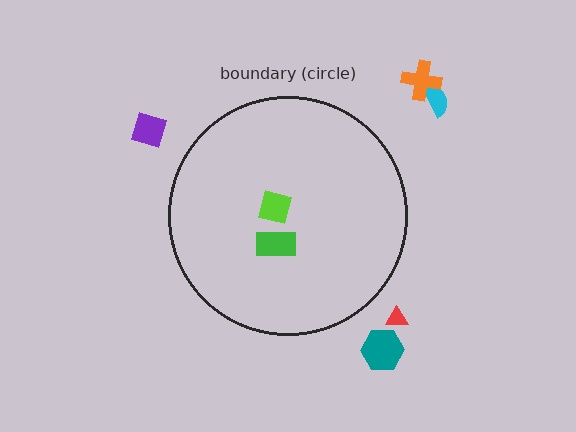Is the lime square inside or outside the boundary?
Inside.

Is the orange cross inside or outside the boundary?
Outside.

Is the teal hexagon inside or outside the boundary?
Outside.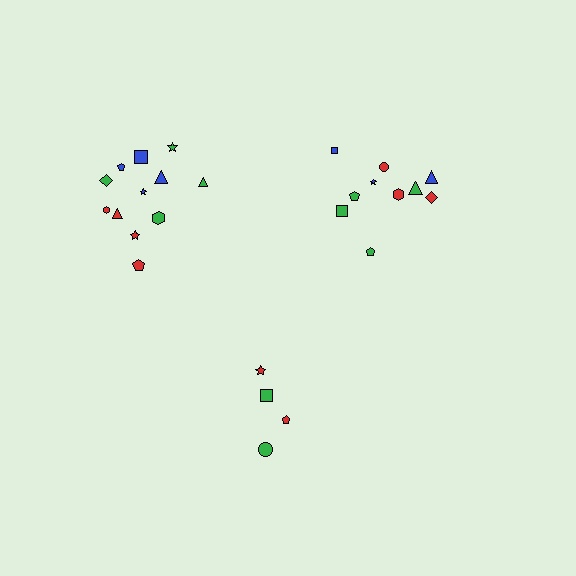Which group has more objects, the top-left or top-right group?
The top-left group.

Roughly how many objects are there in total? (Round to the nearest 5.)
Roughly 25 objects in total.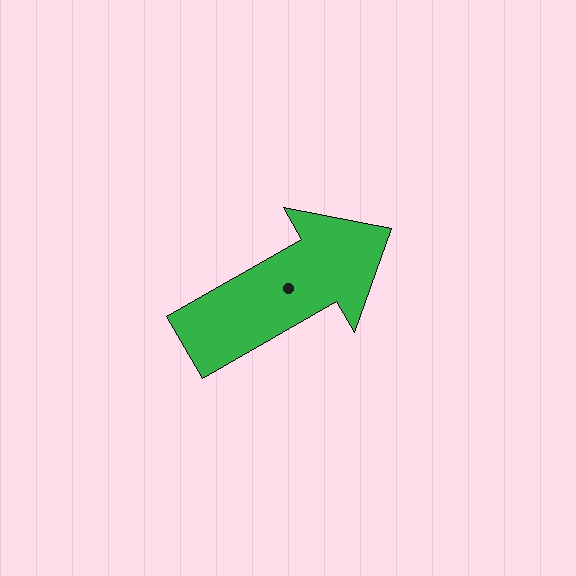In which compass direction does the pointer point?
Northeast.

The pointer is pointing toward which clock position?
Roughly 2 o'clock.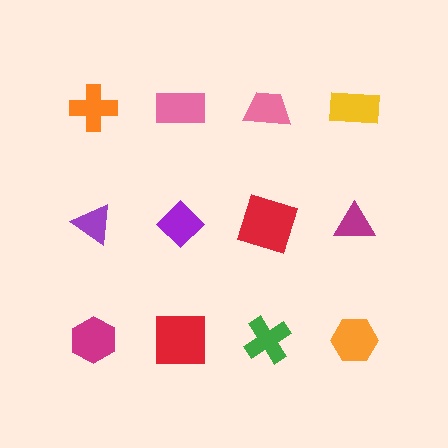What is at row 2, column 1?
A purple triangle.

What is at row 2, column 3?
A red square.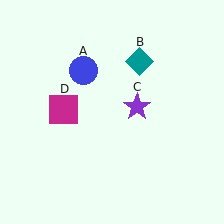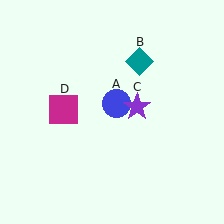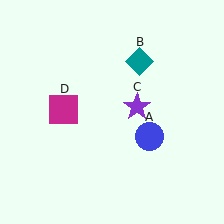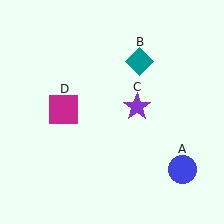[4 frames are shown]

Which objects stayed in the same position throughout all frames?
Teal diamond (object B) and purple star (object C) and magenta square (object D) remained stationary.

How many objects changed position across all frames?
1 object changed position: blue circle (object A).